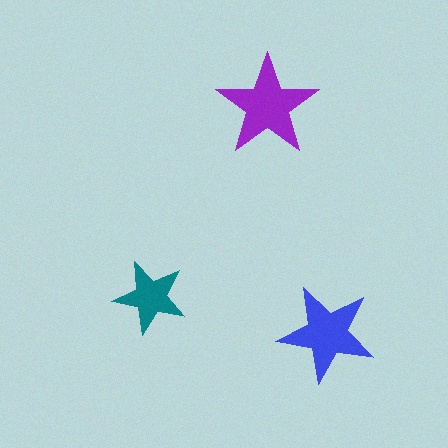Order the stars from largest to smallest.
the purple one, the blue one, the teal one.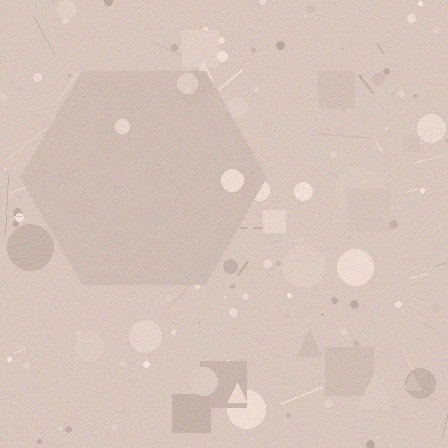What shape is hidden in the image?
A hexagon is hidden in the image.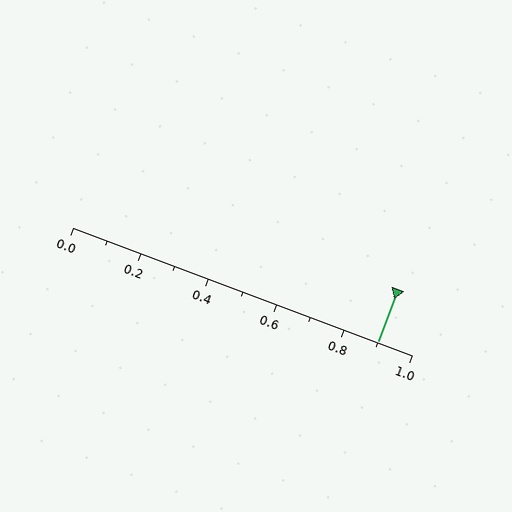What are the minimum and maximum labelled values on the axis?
The axis runs from 0.0 to 1.0.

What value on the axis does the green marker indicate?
The marker indicates approximately 0.9.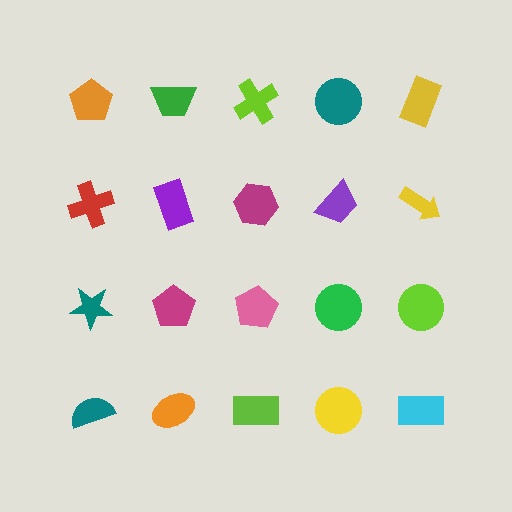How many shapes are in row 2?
5 shapes.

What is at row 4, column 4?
A yellow circle.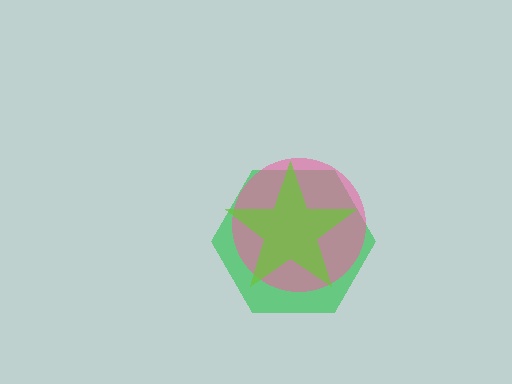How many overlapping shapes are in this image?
There are 3 overlapping shapes in the image.